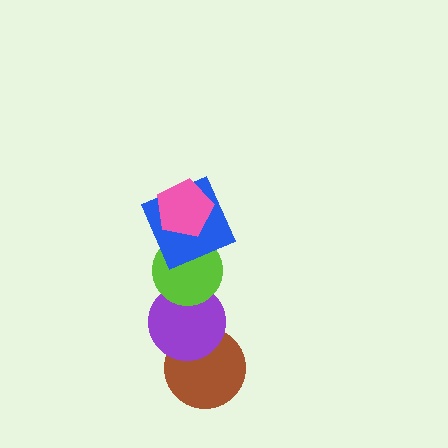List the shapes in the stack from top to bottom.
From top to bottom: the pink pentagon, the blue square, the lime circle, the purple circle, the brown circle.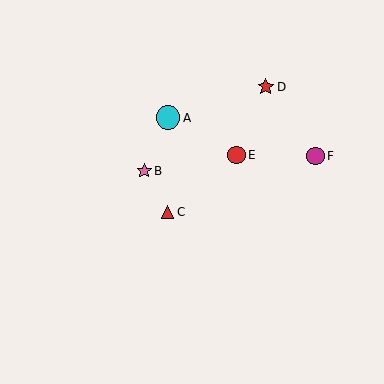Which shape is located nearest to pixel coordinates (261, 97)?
The red star (labeled D) at (266, 87) is nearest to that location.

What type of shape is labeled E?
Shape E is a red circle.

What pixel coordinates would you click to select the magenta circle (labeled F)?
Click at (316, 156) to select the magenta circle F.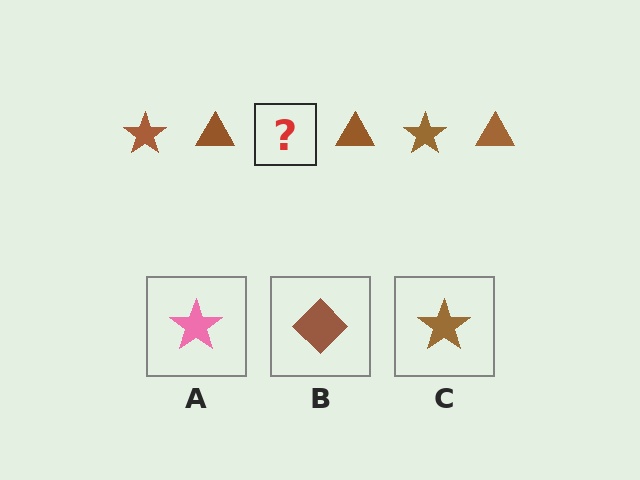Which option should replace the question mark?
Option C.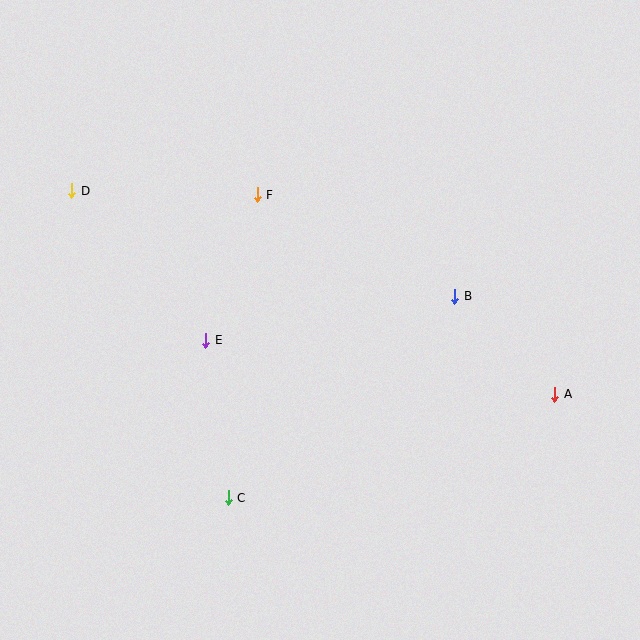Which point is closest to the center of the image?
Point E at (206, 340) is closest to the center.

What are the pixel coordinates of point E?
Point E is at (206, 340).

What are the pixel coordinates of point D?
Point D is at (72, 190).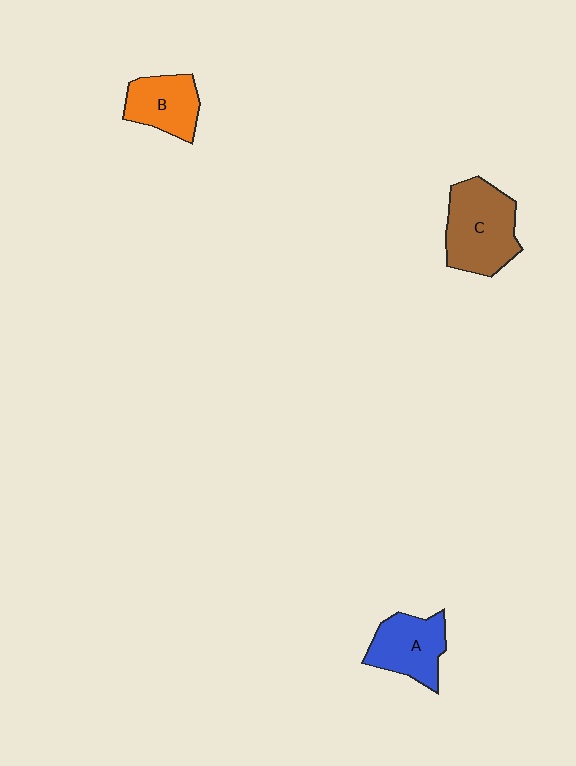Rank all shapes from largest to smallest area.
From largest to smallest: C (brown), A (blue), B (orange).